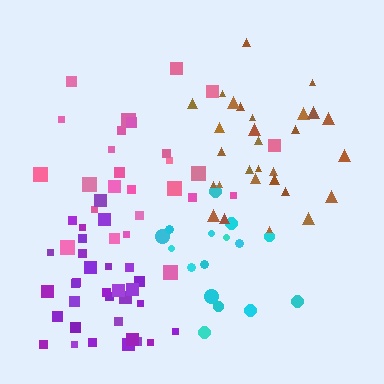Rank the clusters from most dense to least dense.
purple, cyan, brown, pink.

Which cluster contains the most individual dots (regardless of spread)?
Purple (33).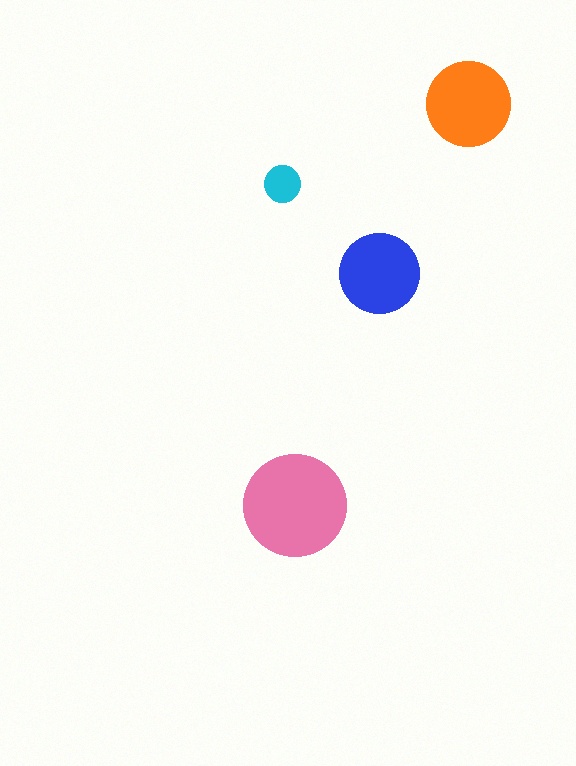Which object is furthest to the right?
The orange circle is rightmost.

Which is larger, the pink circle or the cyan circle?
The pink one.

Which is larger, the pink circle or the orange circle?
The pink one.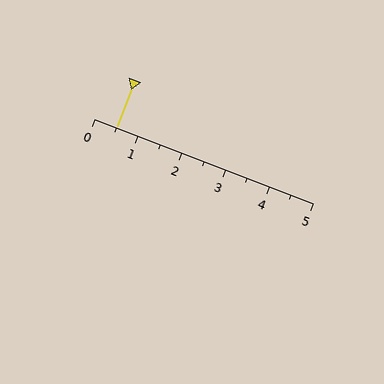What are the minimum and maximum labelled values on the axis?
The axis runs from 0 to 5.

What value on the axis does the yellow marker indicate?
The marker indicates approximately 0.5.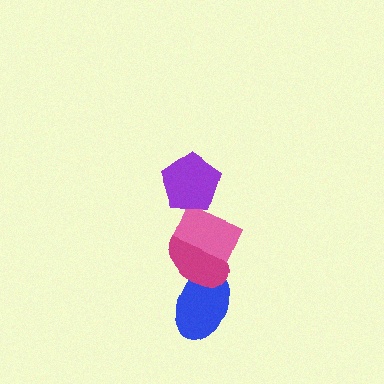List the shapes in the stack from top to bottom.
From top to bottom: the purple pentagon, the pink rectangle, the magenta ellipse, the blue ellipse.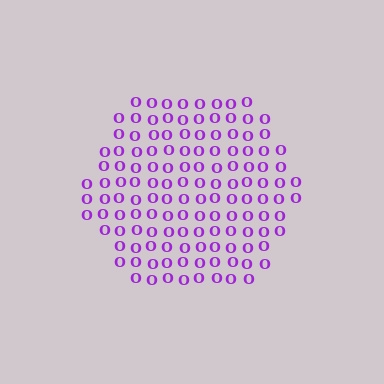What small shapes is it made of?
It is made of small letter O's.